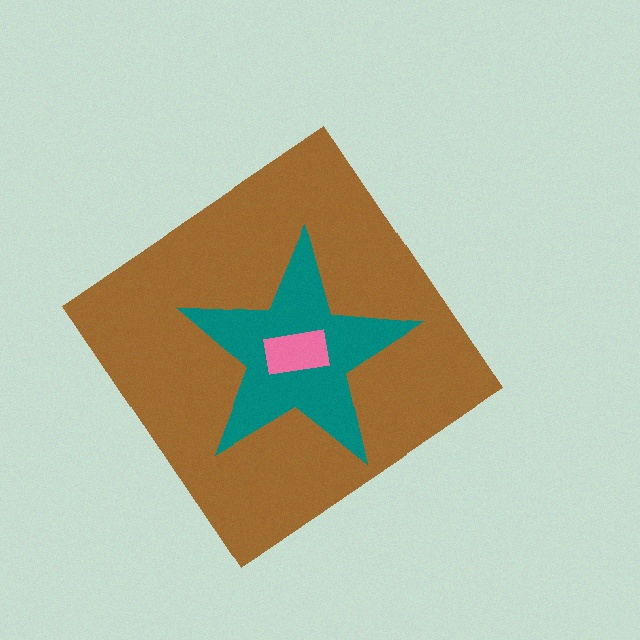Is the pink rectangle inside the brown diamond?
Yes.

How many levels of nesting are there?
3.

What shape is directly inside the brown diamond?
The teal star.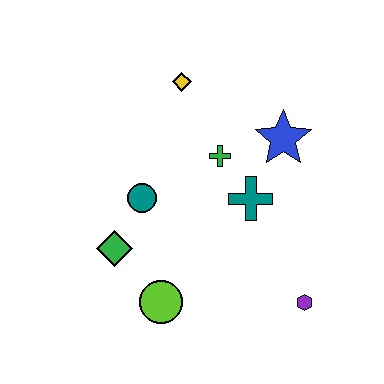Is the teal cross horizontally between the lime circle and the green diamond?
No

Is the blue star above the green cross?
Yes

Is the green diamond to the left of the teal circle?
Yes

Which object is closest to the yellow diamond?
The green cross is closest to the yellow diamond.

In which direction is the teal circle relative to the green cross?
The teal circle is to the left of the green cross.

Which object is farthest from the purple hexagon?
The yellow diamond is farthest from the purple hexagon.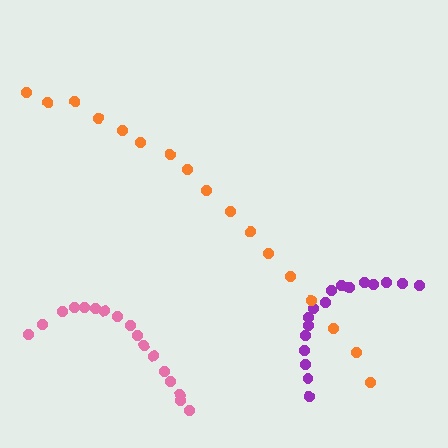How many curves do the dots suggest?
There are 3 distinct paths.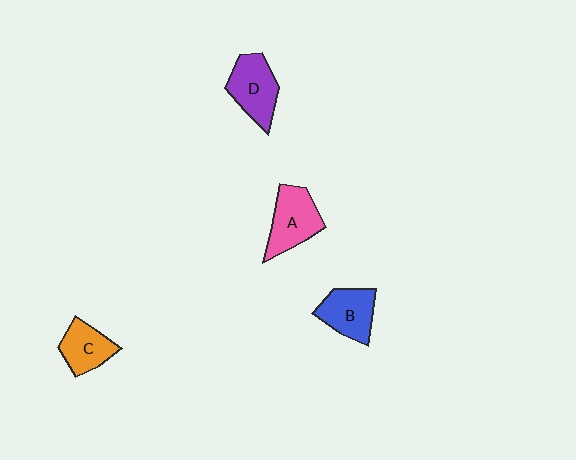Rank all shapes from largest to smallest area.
From largest to smallest: A (pink), D (purple), B (blue), C (orange).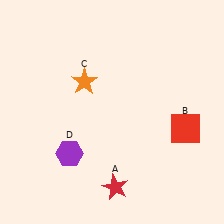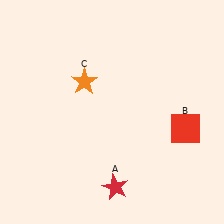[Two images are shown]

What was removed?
The purple hexagon (D) was removed in Image 2.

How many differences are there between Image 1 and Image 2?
There is 1 difference between the two images.